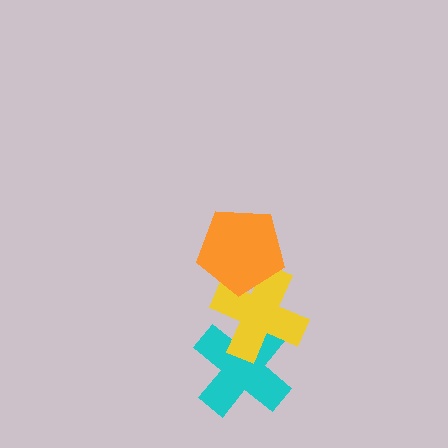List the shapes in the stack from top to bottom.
From top to bottom: the orange pentagon, the yellow cross, the cyan cross.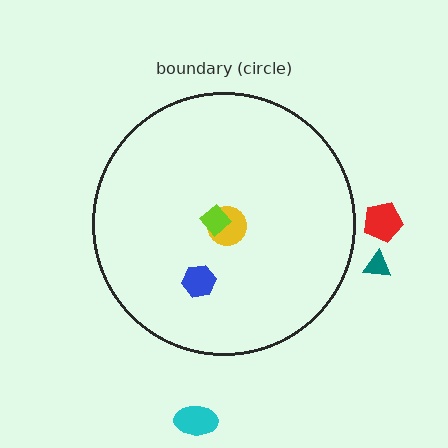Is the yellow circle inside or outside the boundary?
Inside.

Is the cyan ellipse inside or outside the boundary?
Outside.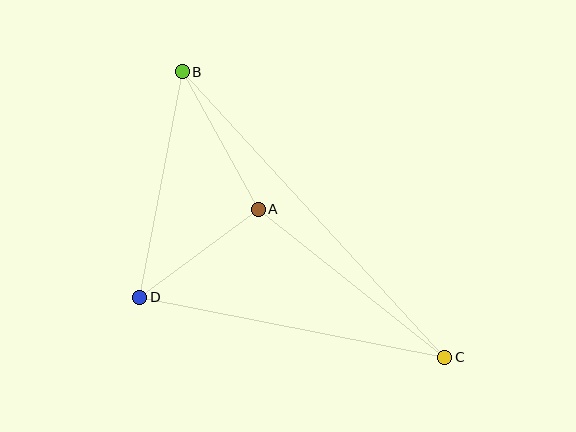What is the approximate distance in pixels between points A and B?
The distance between A and B is approximately 157 pixels.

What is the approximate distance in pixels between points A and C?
The distance between A and C is approximately 238 pixels.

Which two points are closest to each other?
Points A and D are closest to each other.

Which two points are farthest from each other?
Points B and C are farthest from each other.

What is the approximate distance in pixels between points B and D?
The distance between B and D is approximately 230 pixels.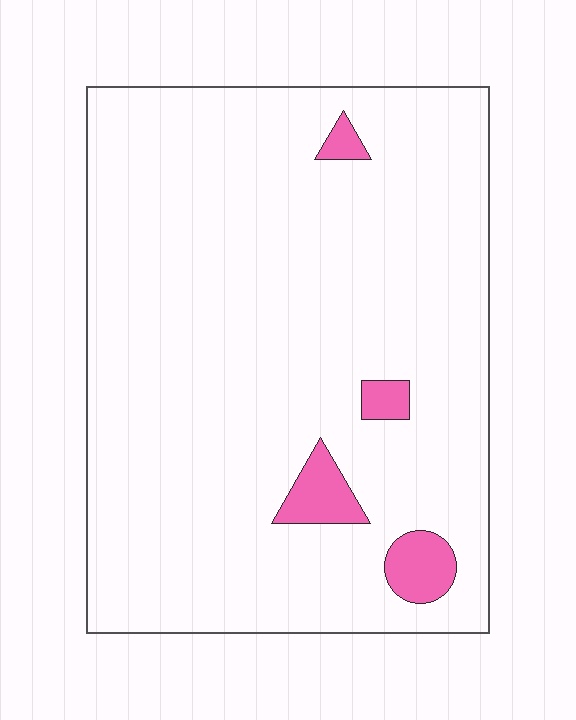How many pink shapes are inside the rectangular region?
4.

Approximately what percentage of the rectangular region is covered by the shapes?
Approximately 5%.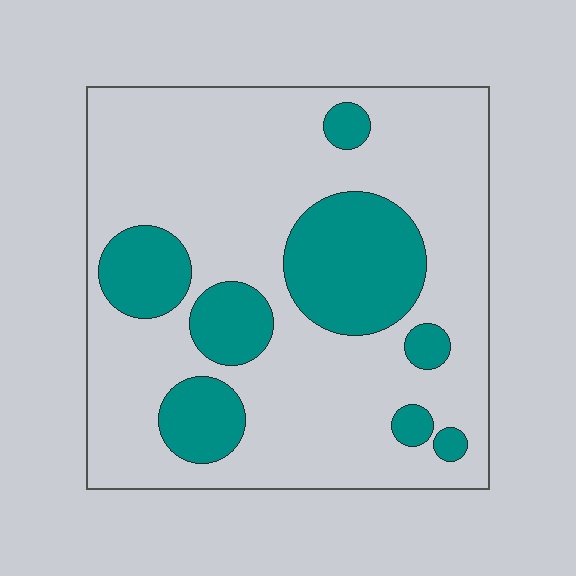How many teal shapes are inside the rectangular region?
8.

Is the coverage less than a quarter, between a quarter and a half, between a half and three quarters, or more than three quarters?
Between a quarter and a half.